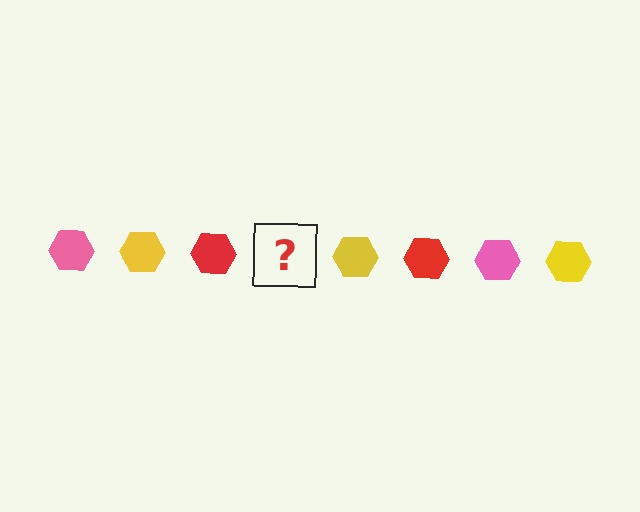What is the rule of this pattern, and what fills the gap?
The rule is that the pattern cycles through pink, yellow, red hexagons. The gap should be filled with a pink hexagon.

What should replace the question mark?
The question mark should be replaced with a pink hexagon.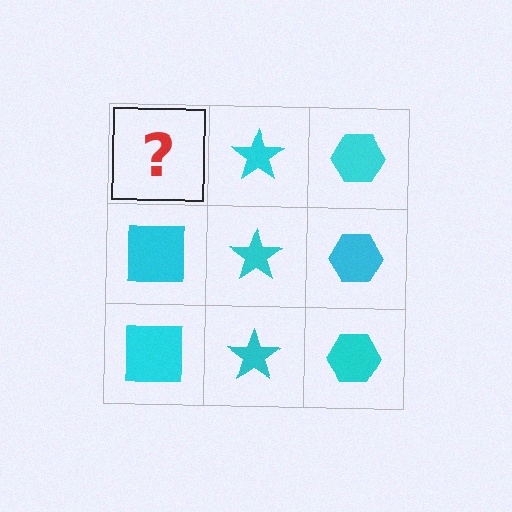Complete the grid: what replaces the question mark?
The question mark should be replaced with a cyan square.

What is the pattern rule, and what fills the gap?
The rule is that each column has a consistent shape. The gap should be filled with a cyan square.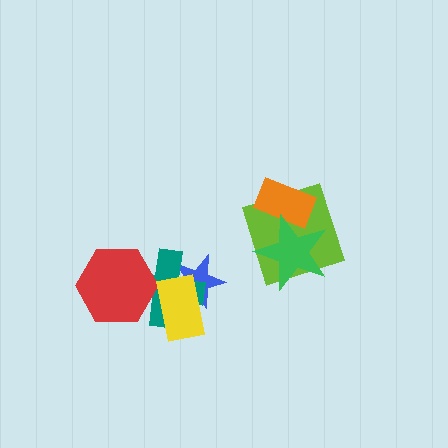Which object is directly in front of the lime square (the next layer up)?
The orange rectangle is directly in front of the lime square.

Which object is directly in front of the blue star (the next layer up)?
The teal cross is directly in front of the blue star.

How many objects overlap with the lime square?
2 objects overlap with the lime square.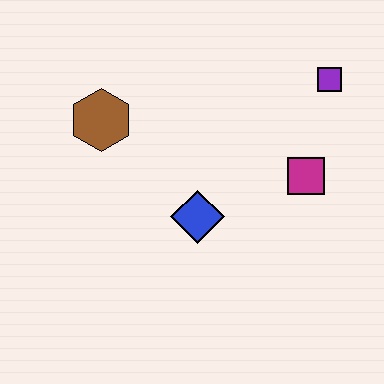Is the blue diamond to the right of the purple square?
No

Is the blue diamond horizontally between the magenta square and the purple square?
No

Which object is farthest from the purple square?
The brown hexagon is farthest from the purple square.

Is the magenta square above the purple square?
No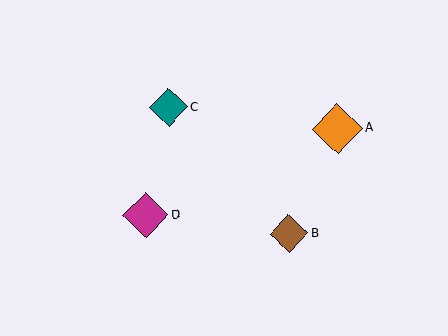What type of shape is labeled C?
Shape C is a teal diamond.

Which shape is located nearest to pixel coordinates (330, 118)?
The orange diamond (labeled A) at (337, 129) is nearest to that location.